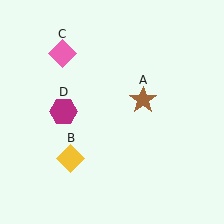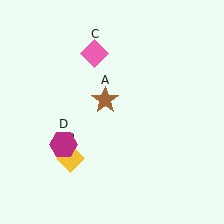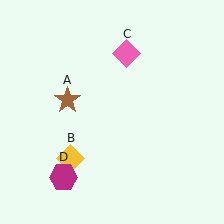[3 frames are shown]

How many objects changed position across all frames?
3 objects changed position: brown star (object A), pink diamond (object C), magenta hexagon (object D).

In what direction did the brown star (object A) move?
The brown star (object A) moved left.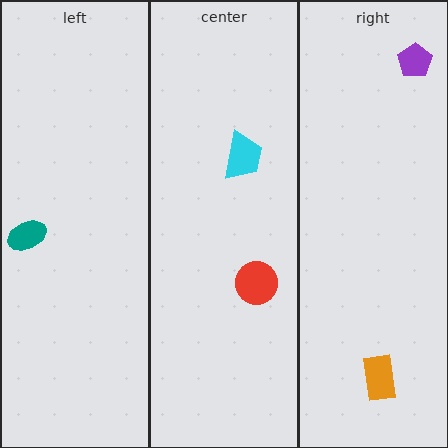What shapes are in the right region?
The purple pentagon, the orange rectangle.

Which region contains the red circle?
The center region.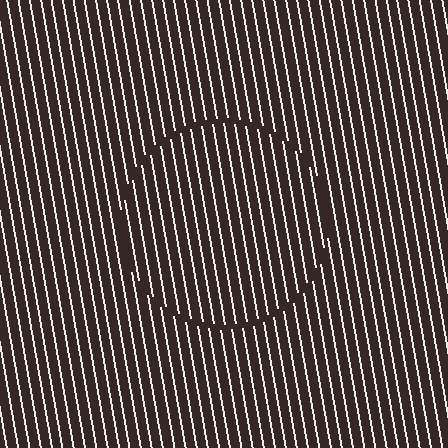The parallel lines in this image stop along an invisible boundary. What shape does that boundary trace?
An illusory circle. The interior of the shape contains the same grating, shifted by half a period — the contour is defined by the phase discontinuity where line-ends from the inner and outer gratings abut.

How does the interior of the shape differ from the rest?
The interior of the shape contains the same grating, shifted by half a period — the contour is defined by the phase discontinuity where line-ends from the inner and outer gratings abut.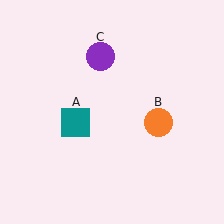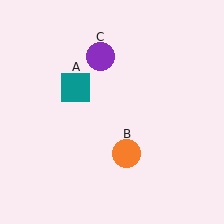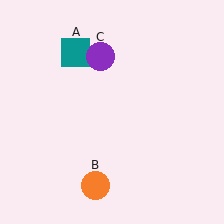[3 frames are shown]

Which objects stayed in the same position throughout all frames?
Purple circle (object C) remained stationary.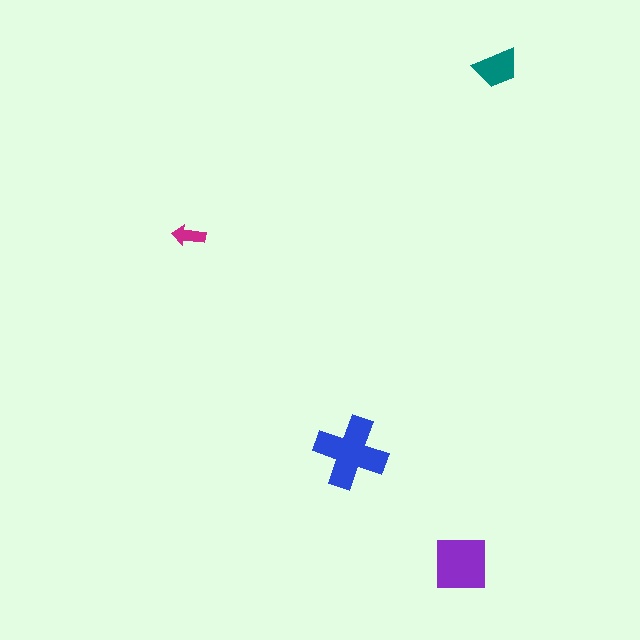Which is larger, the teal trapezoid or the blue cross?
The blue cross.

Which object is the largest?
The blue cross.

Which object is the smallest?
The magenta arrow.